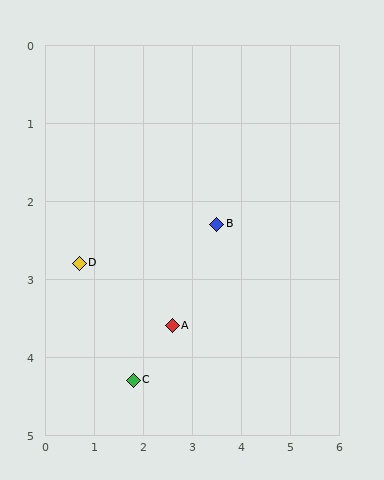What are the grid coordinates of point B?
Point B is at approximately (3.5, 2.3).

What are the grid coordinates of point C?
Point C is at approximately (1.8, 4.3).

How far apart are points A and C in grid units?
Points A and C are about 1.1 grid units apart.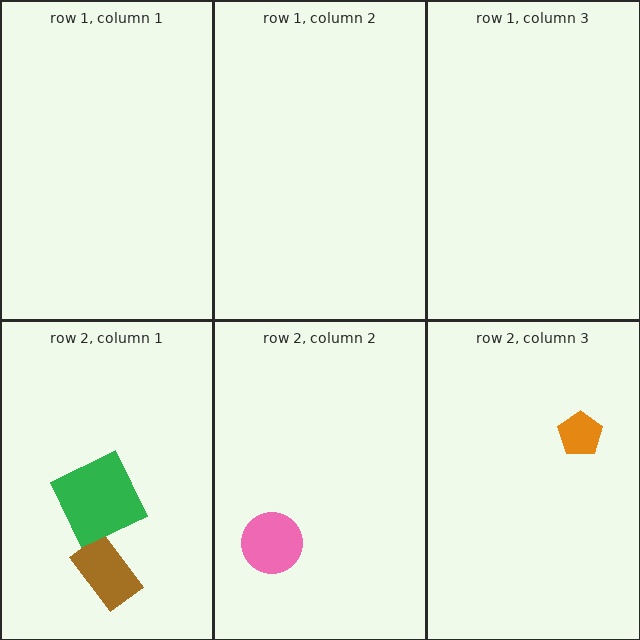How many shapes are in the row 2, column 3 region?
1.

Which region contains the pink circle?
The row 2, column 2 region.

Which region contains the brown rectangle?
The row 2, column 1 region.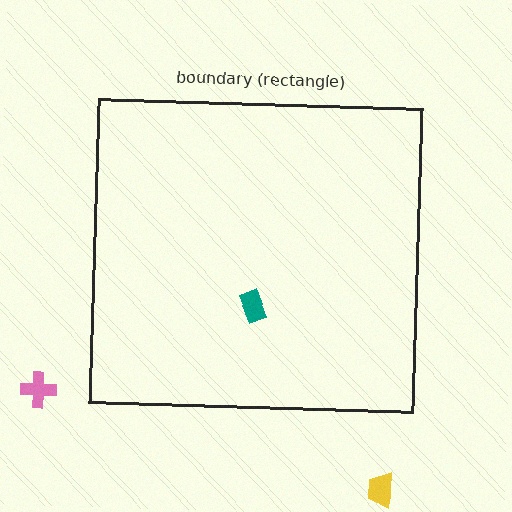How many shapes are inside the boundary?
1 inside, 2 outside.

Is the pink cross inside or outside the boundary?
Outside.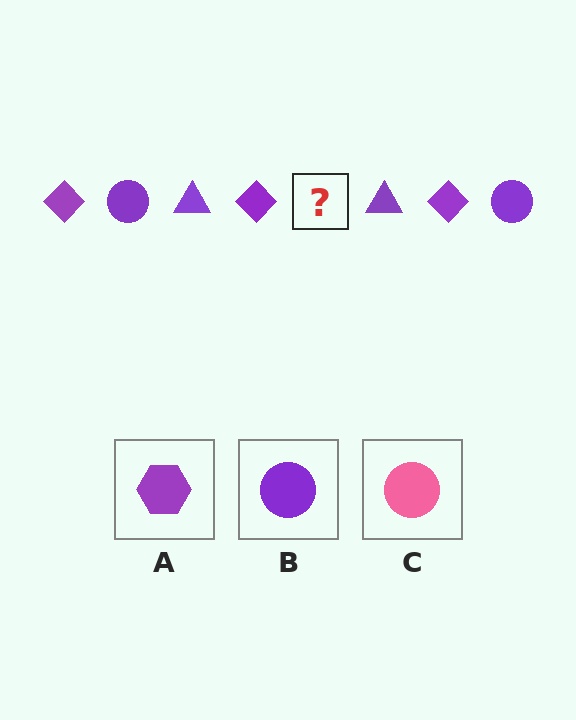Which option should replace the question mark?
Option B.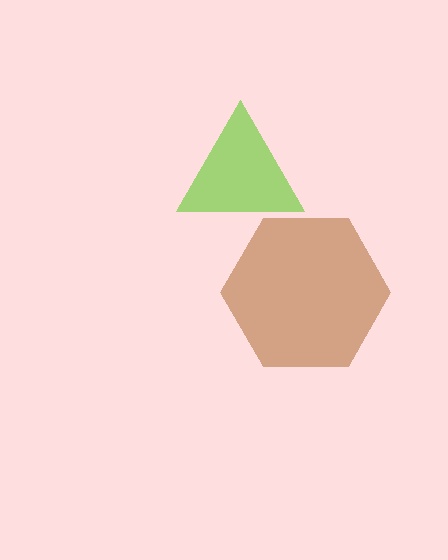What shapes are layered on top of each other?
The layered shapes are: a brown hexagon, a lime triangle.